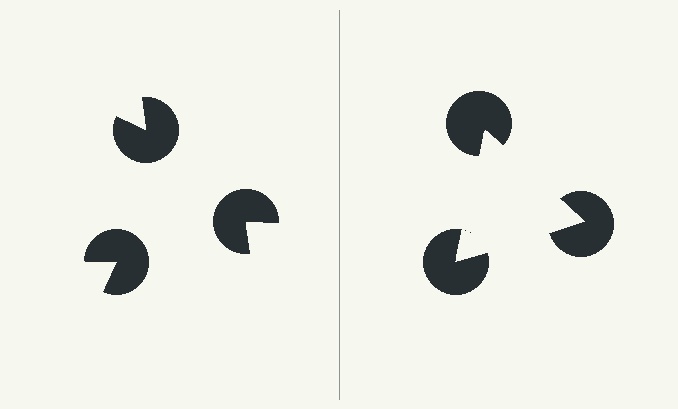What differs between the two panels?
The pac-man discs are positioned identically on both sides; only the wedge orientations differ. On the right they align to a triangle; on the left they are misaligned.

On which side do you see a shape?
An illusory triangle appears on the right side. On the left side the wedge cuts are rotated, so no coherent shape forms.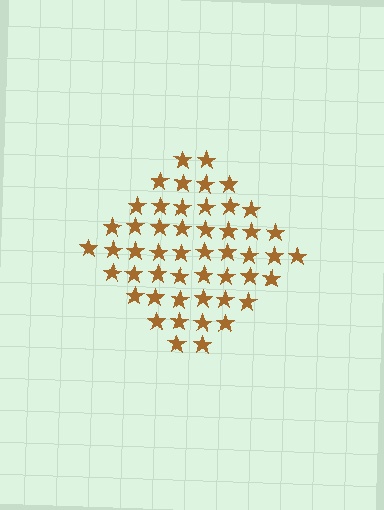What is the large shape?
The large shape is a diamond.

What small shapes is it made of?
It is made of small stars.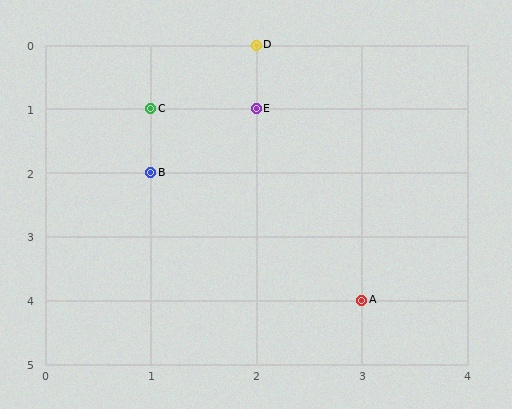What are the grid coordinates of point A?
Point A is at grid coordinates (3, 4).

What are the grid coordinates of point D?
Point D is at grid coordinates (2, 0).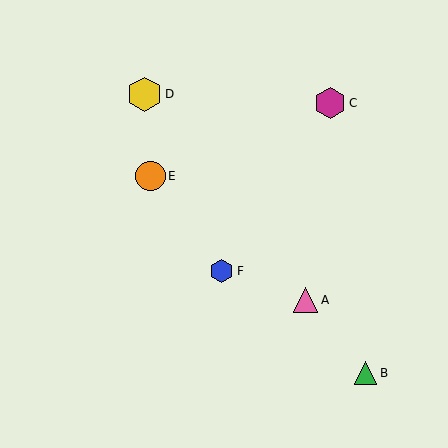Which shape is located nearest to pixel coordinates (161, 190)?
The orange circle (labeled E) at (151, 176) is nearest to that location.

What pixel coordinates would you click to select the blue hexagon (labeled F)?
Click at (222, 271) to select the blue hexagon F.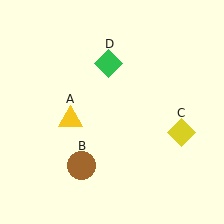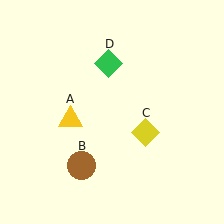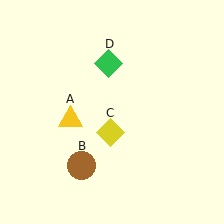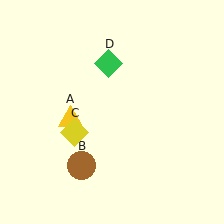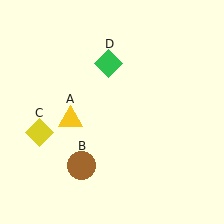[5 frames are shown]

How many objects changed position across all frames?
1 object changed position: yellow diamond (object C).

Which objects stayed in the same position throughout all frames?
Yellow triangle (object A) and brown circle (object B) and green diamond (object D) remained stationary.